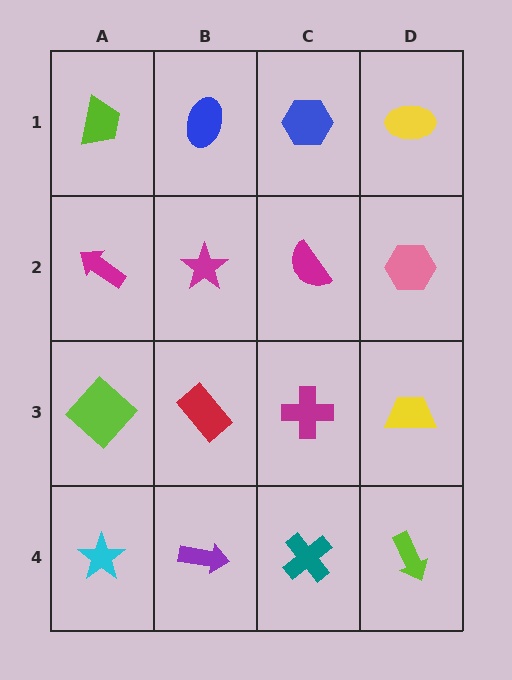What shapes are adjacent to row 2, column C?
A blue hexagon (row 1, column C), a magenta cross (row 3, column C), a magenta star (row 2, column B), a pink hexagon (row 2, column D).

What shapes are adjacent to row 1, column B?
A magenta star (row 2, column B), a lime trapezoid (row 1, column A), a blue hexagon (row 1, column C).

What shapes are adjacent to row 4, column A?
A lime diamond (row 3, column A), a purple arrow (row 4, column B).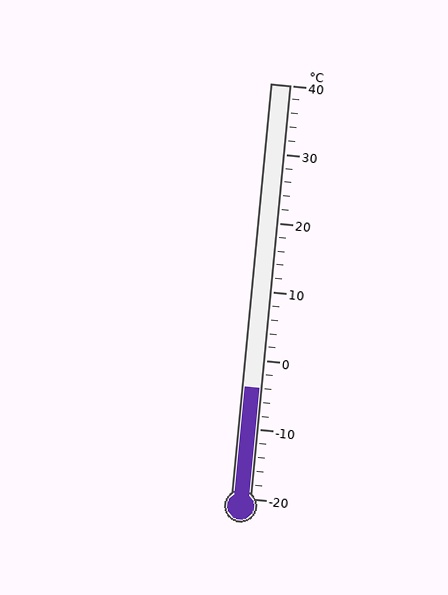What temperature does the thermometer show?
The thermometer shows approximately -4°C.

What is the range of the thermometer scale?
The thermometer scale ranges from -20°C to 40°C.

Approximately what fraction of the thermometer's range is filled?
The thermometer is filled to approximately 25% of its range.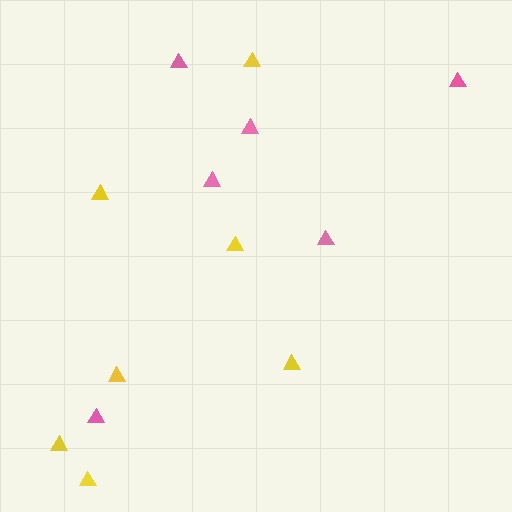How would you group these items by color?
There are 2 groups: one group of pink triangles (6) and one group of yellow triangles (7).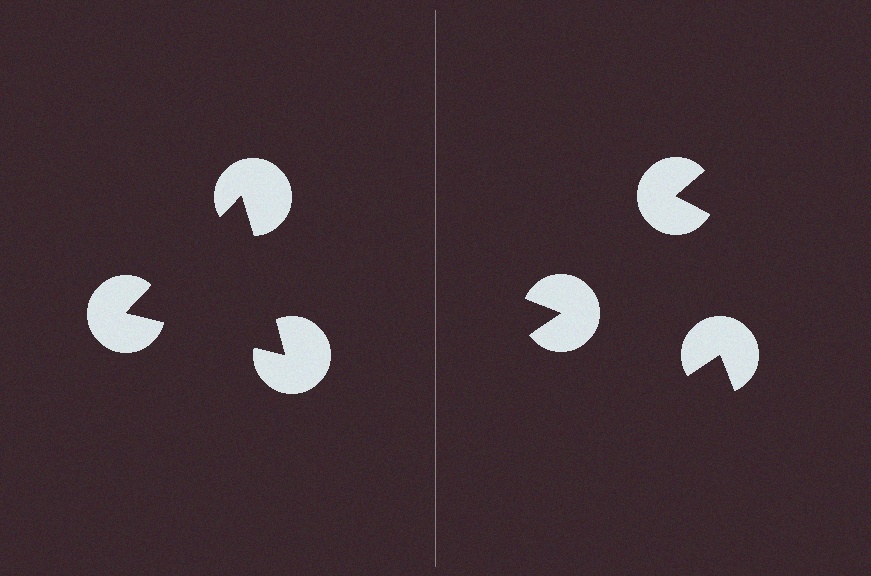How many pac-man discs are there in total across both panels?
6 — 3 on each side.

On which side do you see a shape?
An illusory triangle appears on the left side. On the right side the wedge cuts are rotated, so no coherent shape forms.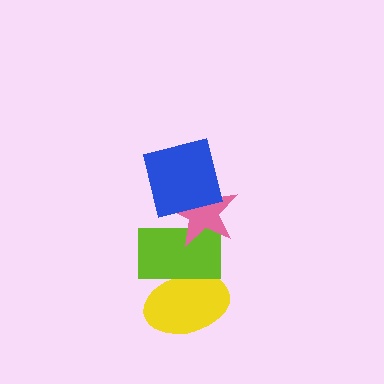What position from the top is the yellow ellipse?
The yellow ellipse is 4th from the top.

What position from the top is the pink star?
The pink star is 2nd from the top.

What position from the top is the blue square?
The blue square is 1st from the top.